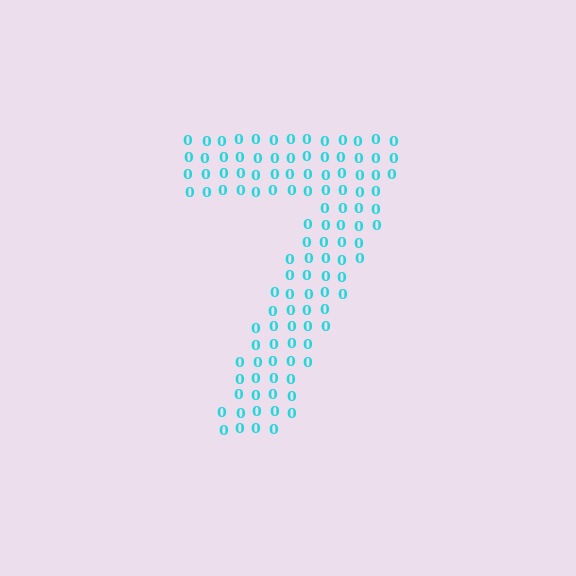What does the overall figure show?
The overall figure shows the digit 7.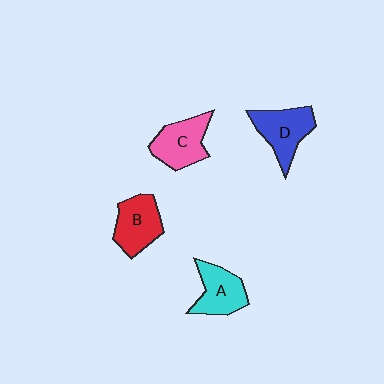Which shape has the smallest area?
Shape A (cyan).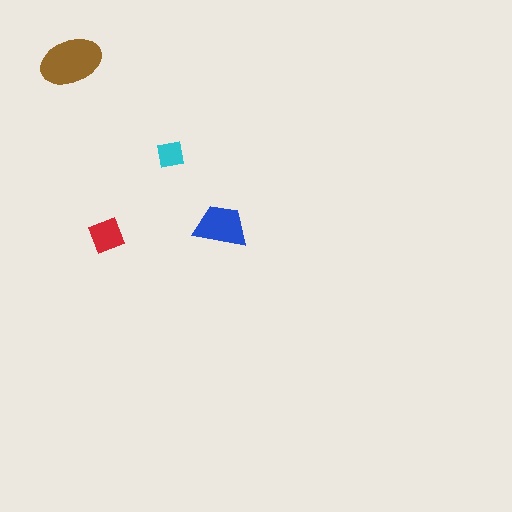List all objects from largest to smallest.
The brown ellipse, the blue trapezoid, the red square, the cyan square.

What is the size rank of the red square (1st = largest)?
3rd.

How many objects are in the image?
There are 4 objects in the image.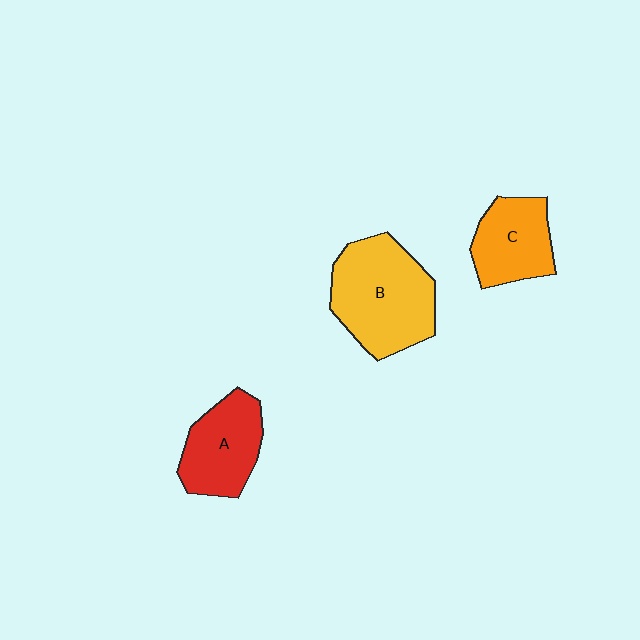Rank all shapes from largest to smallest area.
From largest to smallest: B (yellow), A (red), C (orange).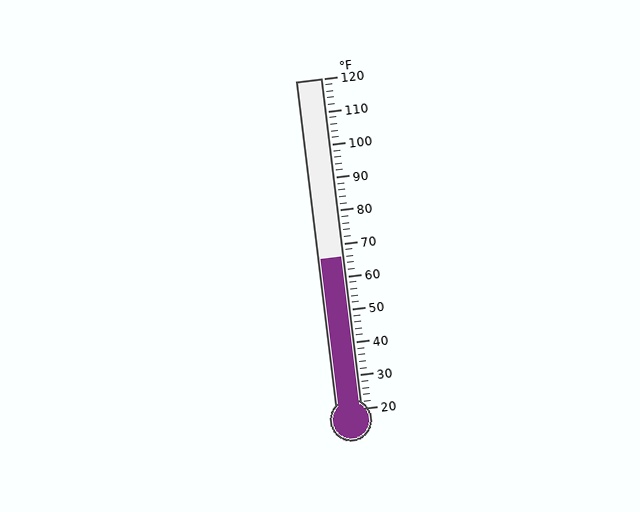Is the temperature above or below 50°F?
The temperature is above 50°F.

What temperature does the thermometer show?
The thermometer shows approximately 66°F.